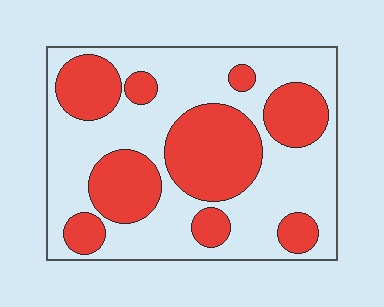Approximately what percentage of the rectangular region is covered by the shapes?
Approximately 40%.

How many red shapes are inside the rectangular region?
9.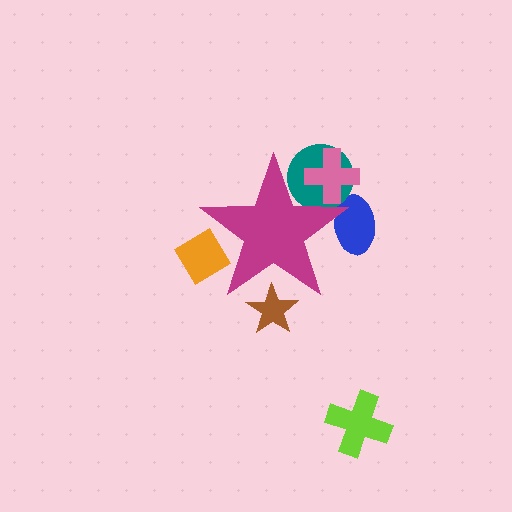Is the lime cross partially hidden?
No, the lime cross is fully visible.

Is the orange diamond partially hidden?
Yes, the orange diamond is partially hidden behind the magenta star.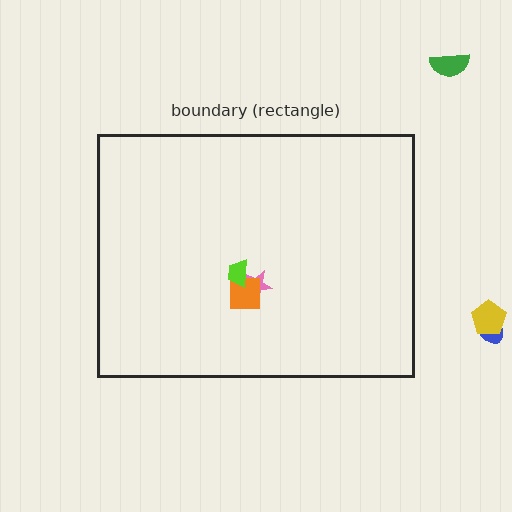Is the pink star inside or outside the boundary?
Inside.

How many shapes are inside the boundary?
3 inside, 3 outside.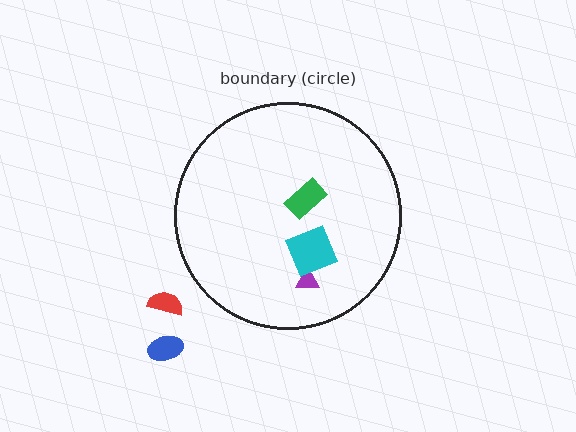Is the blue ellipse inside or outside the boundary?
Outside.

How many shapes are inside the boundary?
3 inside, 2 outside.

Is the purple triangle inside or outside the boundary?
Inside.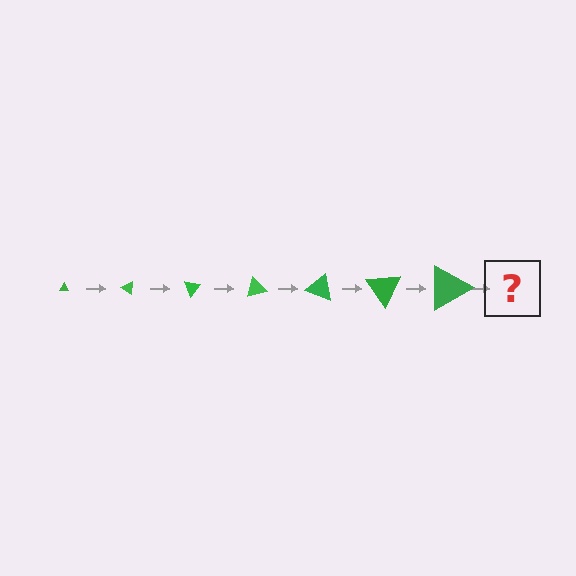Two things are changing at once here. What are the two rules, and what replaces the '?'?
The two rules are that the triangle grows larger each step and it rotates 35 degrees each step. The '?' should be a triangle, larger than the previous one and rotated 245 degrees from the start.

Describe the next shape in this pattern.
It should be a triangle, larger than the previous one and rotated 245 degrees from the start.